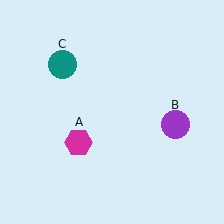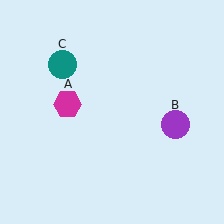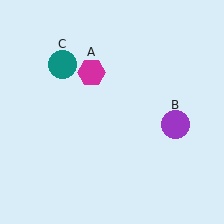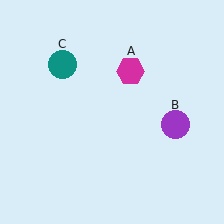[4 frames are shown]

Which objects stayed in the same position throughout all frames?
Purple circle (object B) and teal circle (object C) remained stationary.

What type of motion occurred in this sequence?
The magenta hexagon (object A) rotated clockwise around the center of the scene.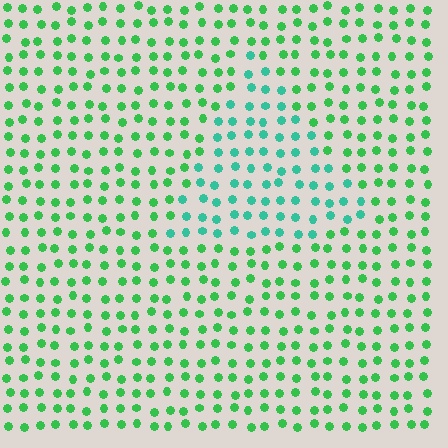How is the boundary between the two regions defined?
The boundary is defined purely by a slight shift in hue (about 34 degrees). Spacing, size, and orientation are identical on both sides.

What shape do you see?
I see a triangle.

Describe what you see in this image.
The image is filled with small green elements in a uniform arrangement. A triangle-shaped region is visible where the elements are tinted to a slightly different hue, forming a subtle color boundary.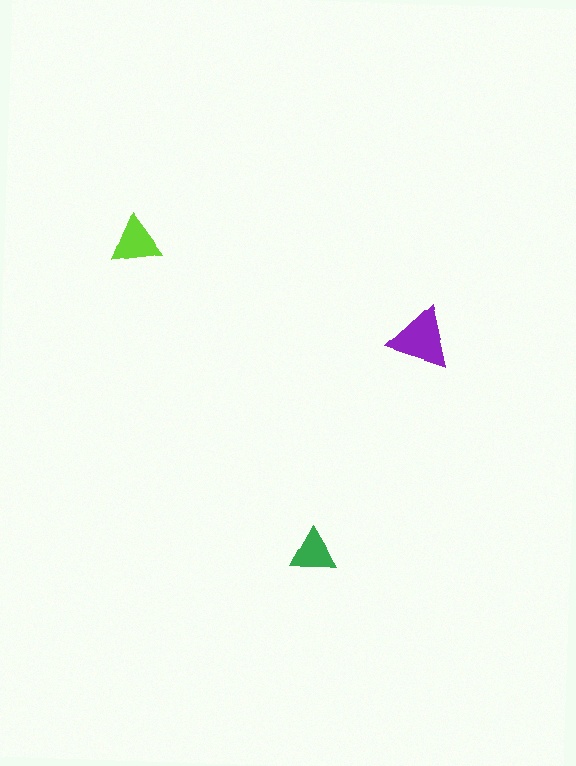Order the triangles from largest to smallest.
the purple one, the lime one, the green one.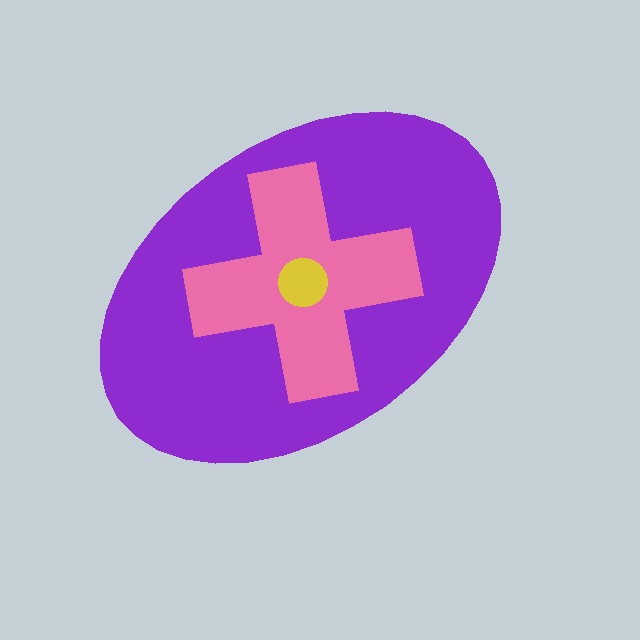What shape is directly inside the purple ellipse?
The pink cross.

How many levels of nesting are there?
3.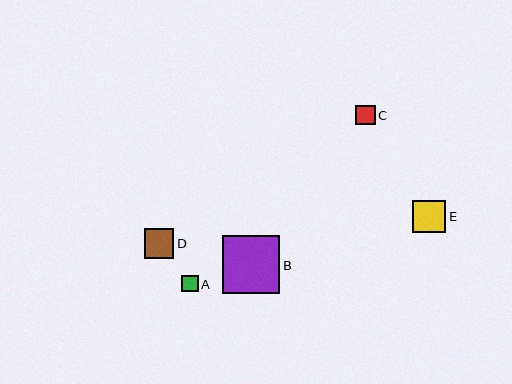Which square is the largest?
Square B is the largest with a size of approximately 58 pixels.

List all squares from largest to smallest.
From largest to smallest: B, E, D, C, A.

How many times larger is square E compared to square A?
Square E is approximately 2.0 times the size of square A.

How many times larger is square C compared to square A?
Square C is approximately 1.2 times the size of square A.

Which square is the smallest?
Square A is the smallest with a size of approximately 16 pixels.